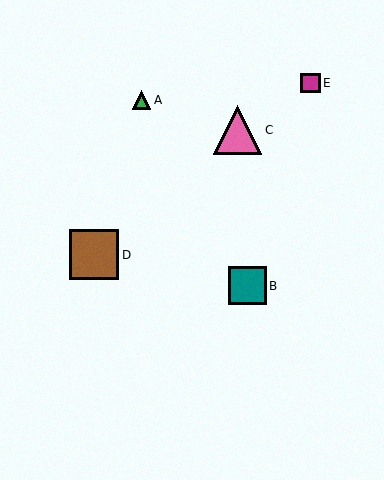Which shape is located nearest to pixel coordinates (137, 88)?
The green triangle (labeled A) at (142, 100) is nearest to that location.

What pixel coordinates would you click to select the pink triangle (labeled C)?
Click at (238, 130) to select the pink triangle C.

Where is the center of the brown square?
The center of the brown square is at (94, 255).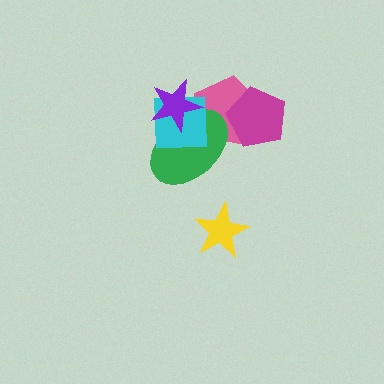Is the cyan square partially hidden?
Yes, it is partially covered by another shape.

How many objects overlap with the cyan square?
3 objects overlap with the cyan square.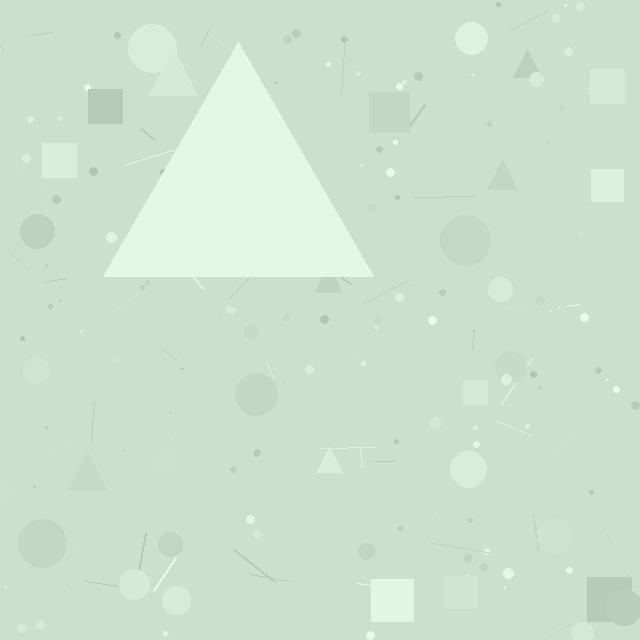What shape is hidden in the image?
A triangle is hidden in the image.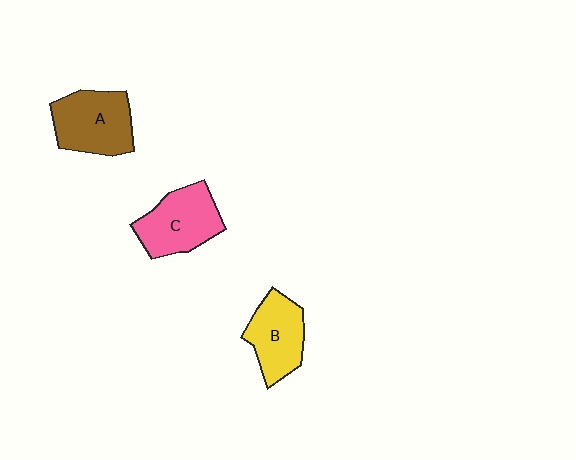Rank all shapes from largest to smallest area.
From largest to smallest: A (brown), C (pink), B (yellow).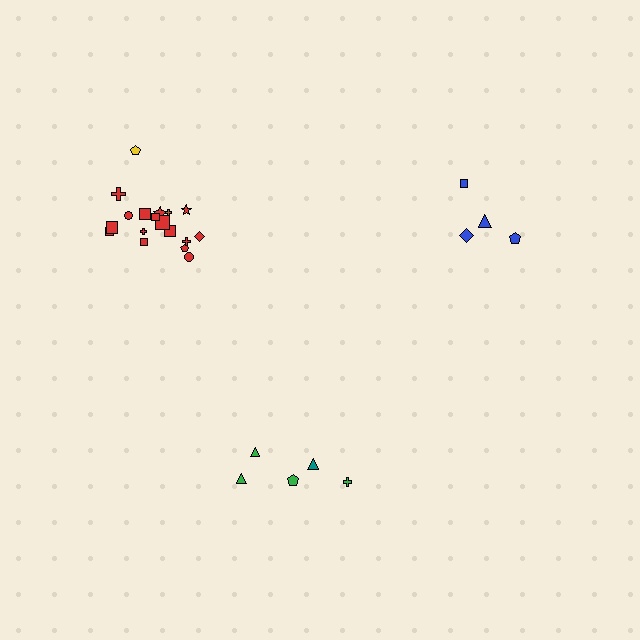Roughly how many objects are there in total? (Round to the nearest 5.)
Roughly 25 objects in total.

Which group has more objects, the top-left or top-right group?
The top-left group.